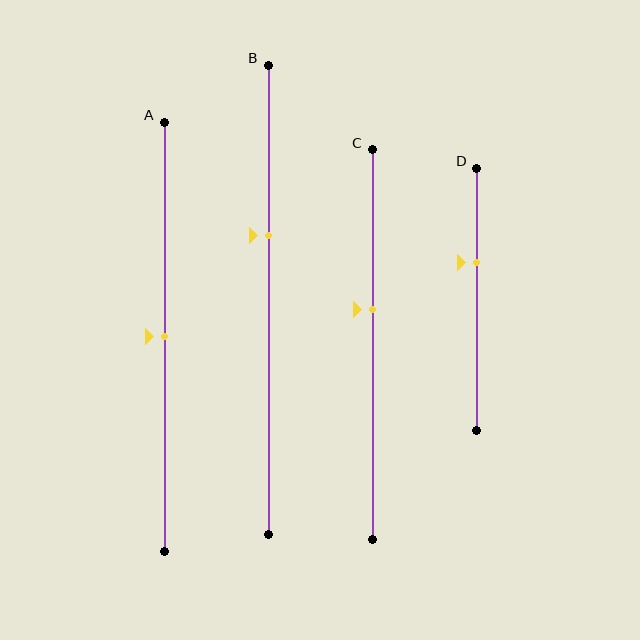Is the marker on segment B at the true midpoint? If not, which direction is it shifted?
No, the marker on segment B is shifted upward by about 14% of the segment length.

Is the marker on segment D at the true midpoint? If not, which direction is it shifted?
No, the marker on segment D is shifted upward by about 14% of the segment length.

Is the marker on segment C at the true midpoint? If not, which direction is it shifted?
No, the marker on segment C is shifted upward by about 9% of the segment length.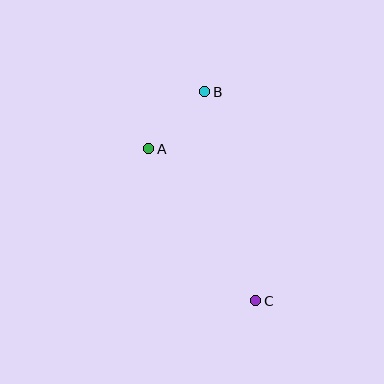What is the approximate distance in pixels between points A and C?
The distance between A and C is approximately 186 pixels.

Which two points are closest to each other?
Points A and B are closest to each other.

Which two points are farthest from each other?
Points B and C are farthest from each other.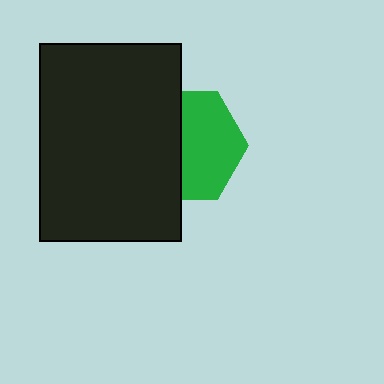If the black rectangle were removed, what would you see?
You would see the complete green hexagon.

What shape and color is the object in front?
The object in front is a black rectangle.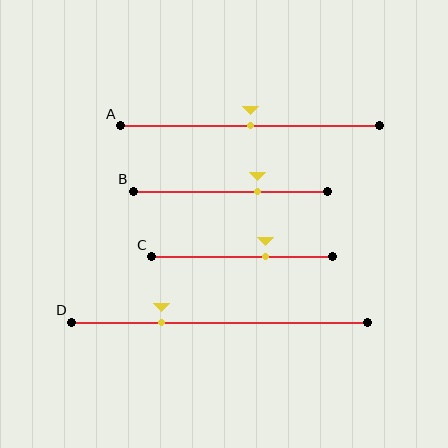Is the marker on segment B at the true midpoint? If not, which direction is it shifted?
No, the marker on segment B is shifted to the right by about 14% of the segment length.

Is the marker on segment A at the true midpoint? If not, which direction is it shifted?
Yes, the marker on segment A is at the true midpoint.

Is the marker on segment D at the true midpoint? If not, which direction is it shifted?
No, the marker on segment D is shifted to the left by about 20% of the segment length.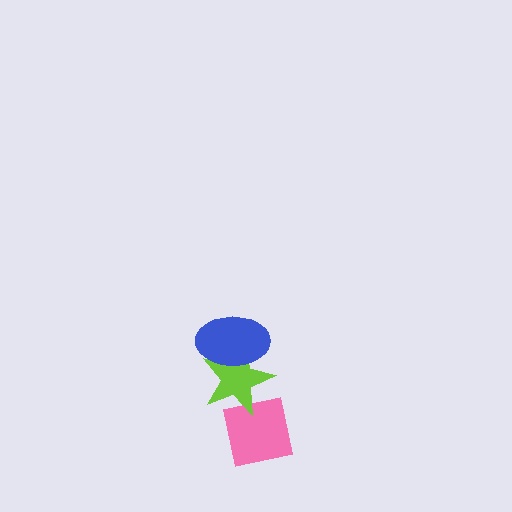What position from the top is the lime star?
The lime star is 2nd from the top.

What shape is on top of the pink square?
The lime star is on top of the pink square.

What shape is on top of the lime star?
The blue ellipse is on top of the lime star.